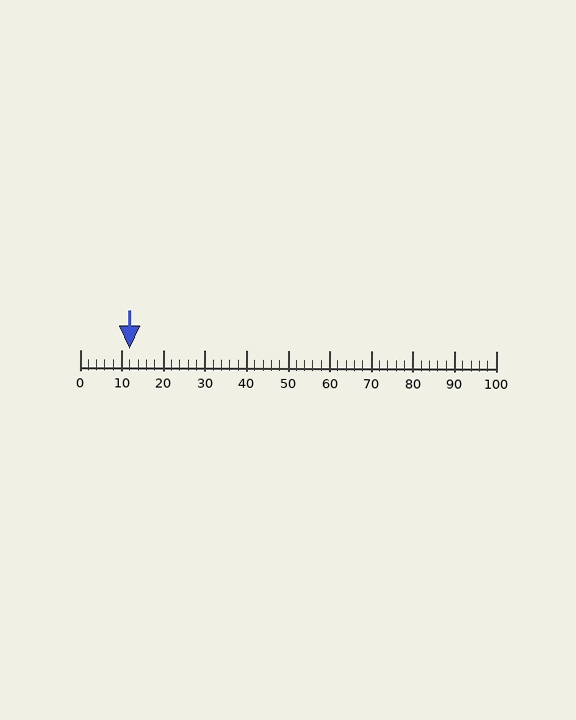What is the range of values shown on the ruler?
The ruler shows values from 0 to 100.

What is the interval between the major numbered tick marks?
The major tick marks are spaced 10 units apart.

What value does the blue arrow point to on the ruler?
The blue arrow points to approximately 12.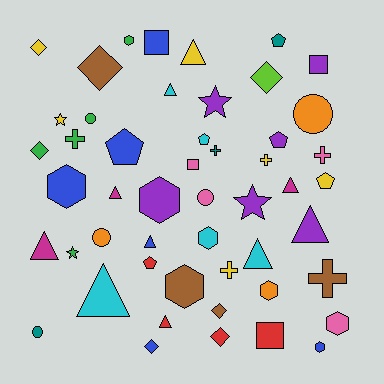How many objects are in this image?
There are 50 objects.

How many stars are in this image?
There are 4 stars.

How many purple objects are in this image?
There are 6 purple objects.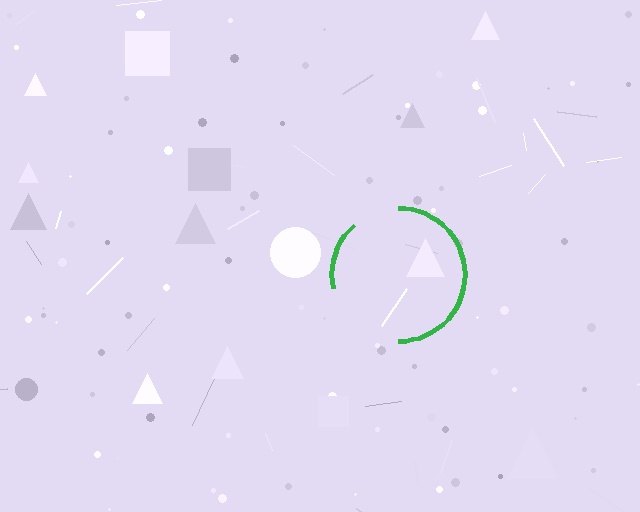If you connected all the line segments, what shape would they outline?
They would outline a circle.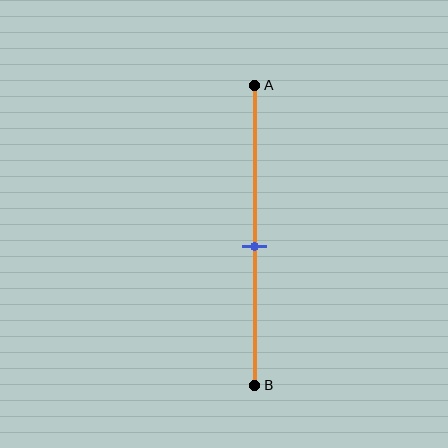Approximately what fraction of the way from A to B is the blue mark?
The blue mark is approximately 55% of the way from A to B.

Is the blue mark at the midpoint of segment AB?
No, the mark is at about 55% from A, not at the 50% midpoint.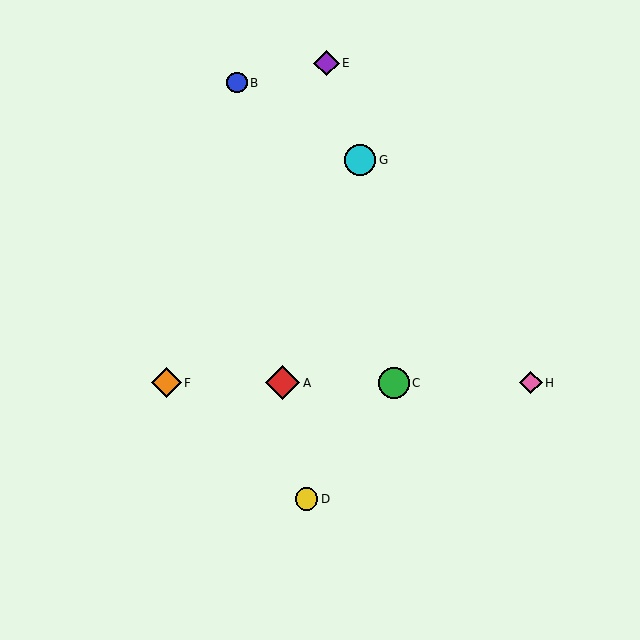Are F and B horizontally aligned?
No, F is at y≈383 and B is at y≈83.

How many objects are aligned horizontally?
4 objects (A, C, F, H) are aligned horizontally.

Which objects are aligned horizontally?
Objects A, C, F, H are aligned horizontally.